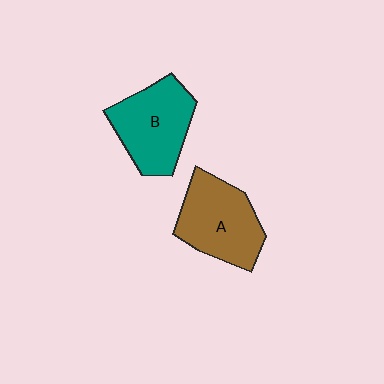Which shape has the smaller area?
Shape B (teal).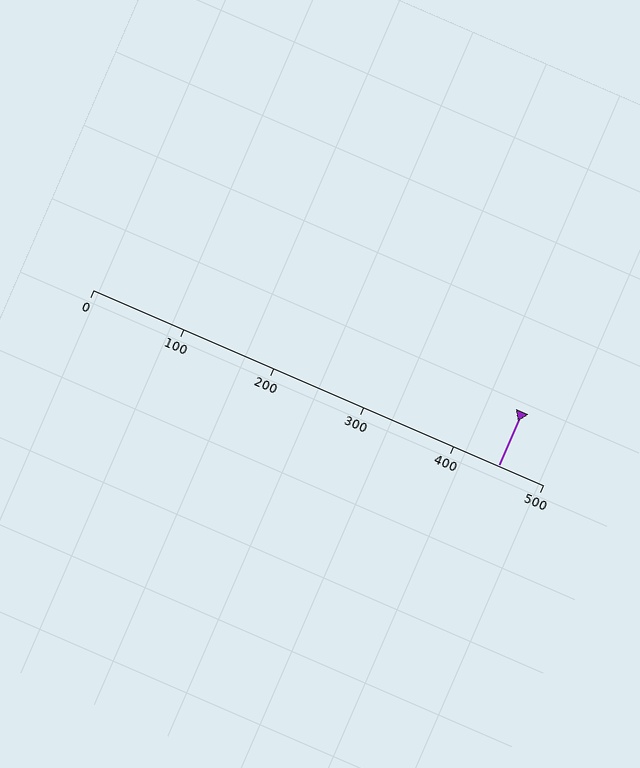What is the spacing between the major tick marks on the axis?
The major ticks are spaced 100 apart.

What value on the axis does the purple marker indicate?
The marker indicates approximately 450.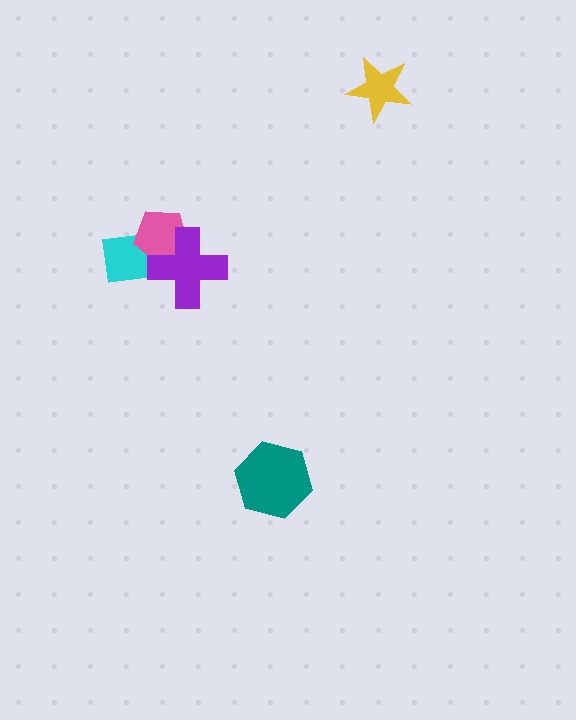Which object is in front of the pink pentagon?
The purple cross is in front of the pink pentagon.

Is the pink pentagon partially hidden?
Yes, it is partially covered by another shape.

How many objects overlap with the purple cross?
2 objects overlap with the purple cross.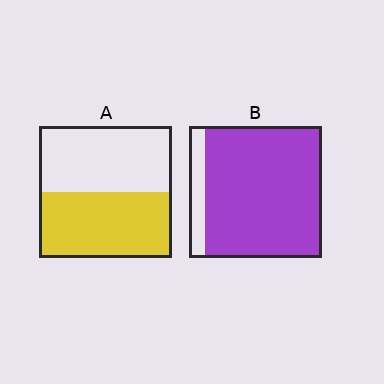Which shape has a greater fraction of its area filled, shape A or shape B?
Shape B.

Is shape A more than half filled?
Roughly half.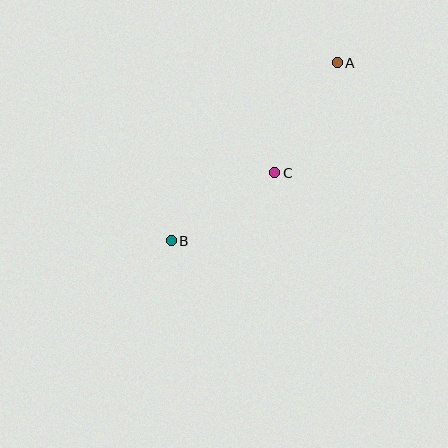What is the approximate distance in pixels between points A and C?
The distance between A and C is approximately 126 pixels.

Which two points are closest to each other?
Points B and C are closest to each other.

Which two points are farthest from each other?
Points A and B are farthest from each other.